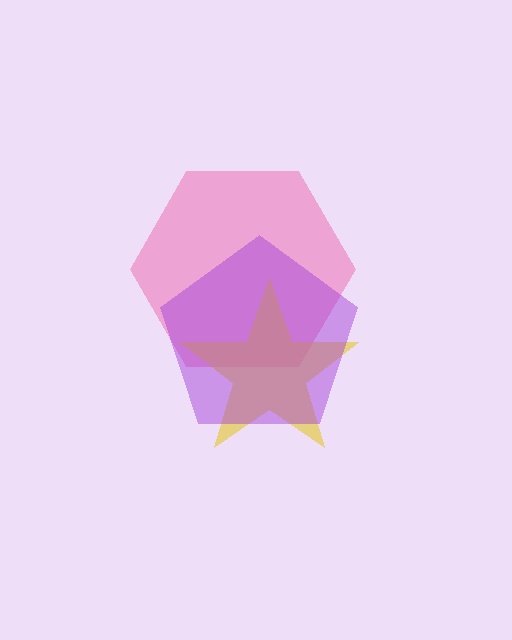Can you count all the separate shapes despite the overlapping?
Yes, there are 3 separate shapes.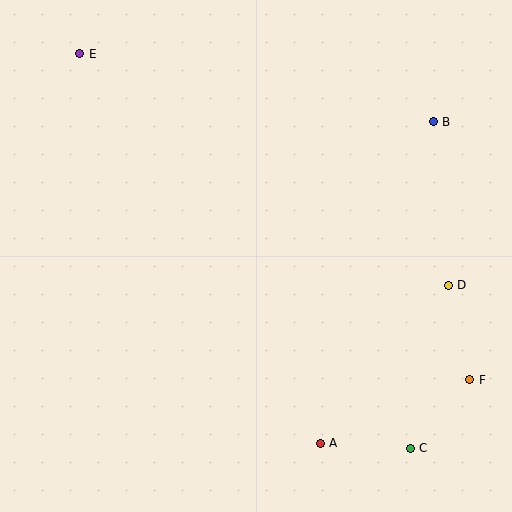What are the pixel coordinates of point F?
Point F is at (470, 380).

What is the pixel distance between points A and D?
The distance between A and D is 203 pixels.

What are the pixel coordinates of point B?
Point B is at (433, 122).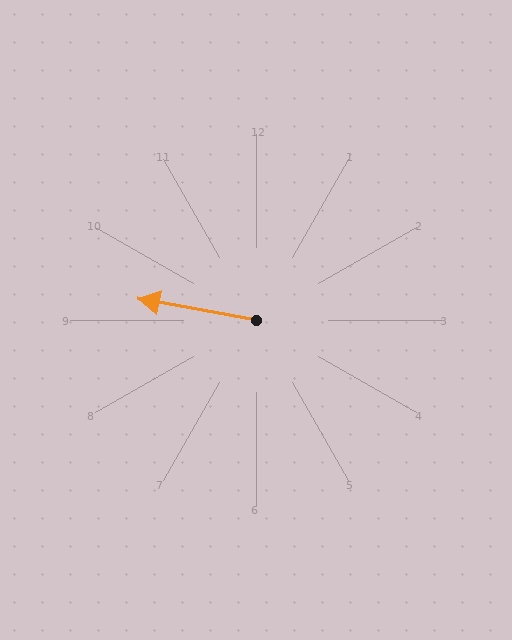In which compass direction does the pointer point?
West.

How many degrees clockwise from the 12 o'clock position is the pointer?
Approximately 280 degrees.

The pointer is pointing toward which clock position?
Roughly 9 o'clock.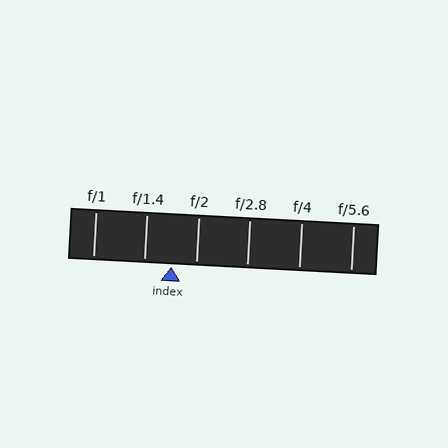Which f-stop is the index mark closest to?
The index mark is closest to f/2.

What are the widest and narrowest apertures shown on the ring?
The widest aperture shown is f/1 and the narrowest is f/5.6.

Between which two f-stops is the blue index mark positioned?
The index mark is between f/1.4 and f/2.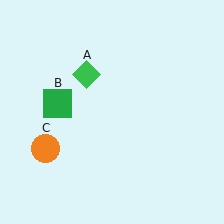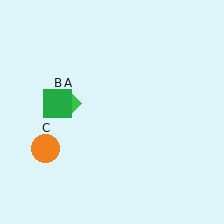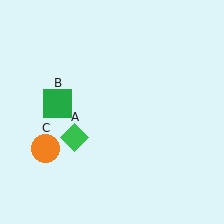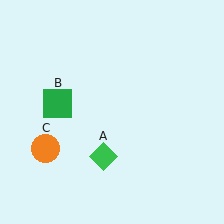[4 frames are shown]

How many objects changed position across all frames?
1 object changed position: green diamond (object A).